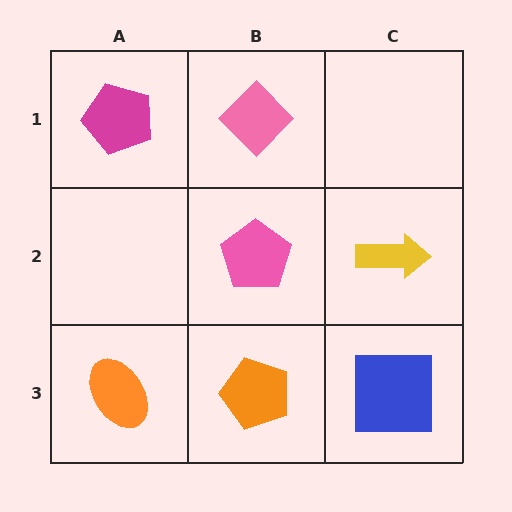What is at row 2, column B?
A pink pentagon.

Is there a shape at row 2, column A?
No, that cell is empty.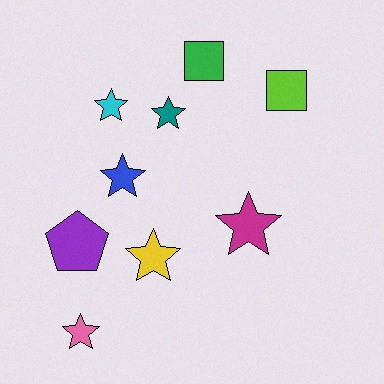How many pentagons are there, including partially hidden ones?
There is 1 pentagon.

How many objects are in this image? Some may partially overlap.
There are 9 objects.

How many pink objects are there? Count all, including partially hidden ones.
There is 1 pink object.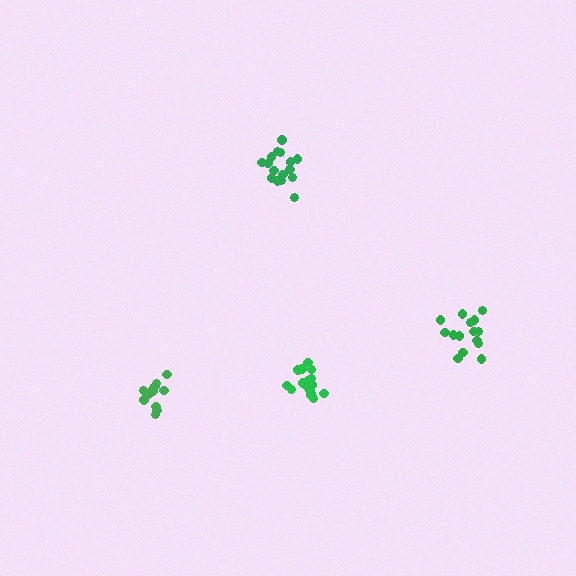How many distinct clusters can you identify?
There are 4 distinct clusters.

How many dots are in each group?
Group 1: 13 dots, Group 2: 17 dots, Group 3: 17 dots, Group 4: 15 dots (62 total).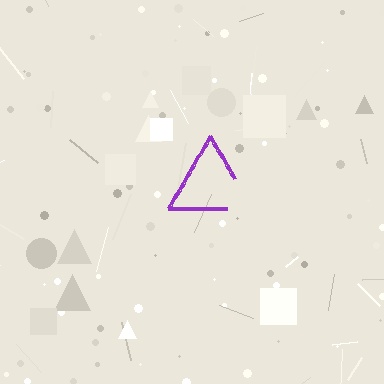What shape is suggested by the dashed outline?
The dashed outline suggests a triangle.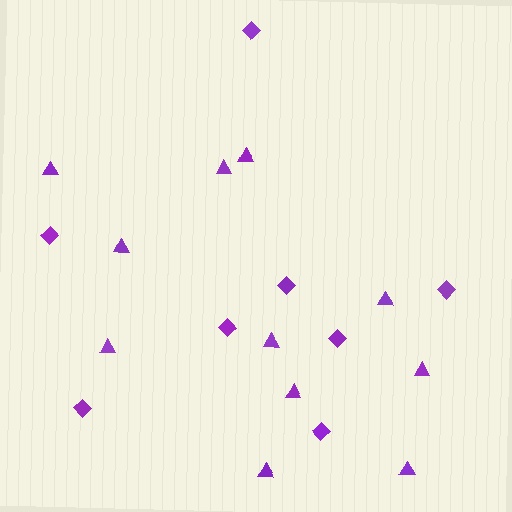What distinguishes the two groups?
There are 2 groups: one group of triangles (11) and one group of diamonds (8).